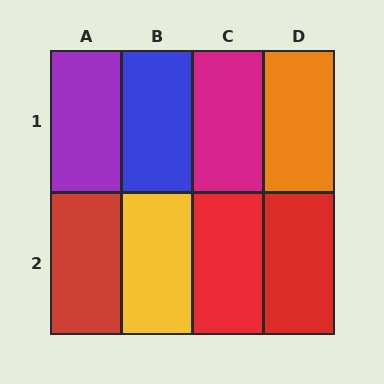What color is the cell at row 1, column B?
Blue.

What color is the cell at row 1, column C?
Magenta.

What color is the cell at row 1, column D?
Orange.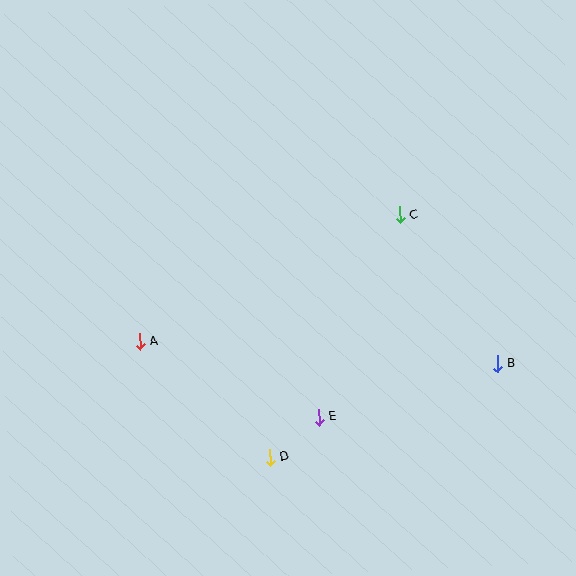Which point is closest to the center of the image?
Point E at (319, 417) is closest to the center.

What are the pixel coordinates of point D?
Point D is at (270, 458).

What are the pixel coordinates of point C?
Point C is at (400, 215).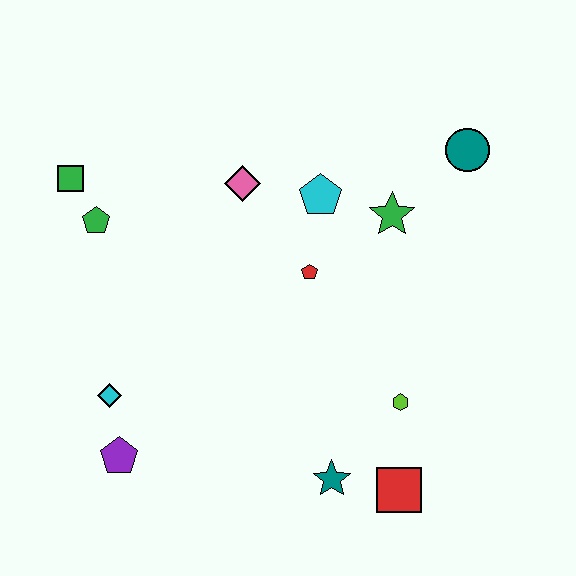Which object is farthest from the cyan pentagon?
The purple pentagon is farthest from the cyan pentagon.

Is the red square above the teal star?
No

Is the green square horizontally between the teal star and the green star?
No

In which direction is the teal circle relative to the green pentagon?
The teal circle is to the right of the green pentagon.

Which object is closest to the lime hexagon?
The red square is closest to the lime hexagon.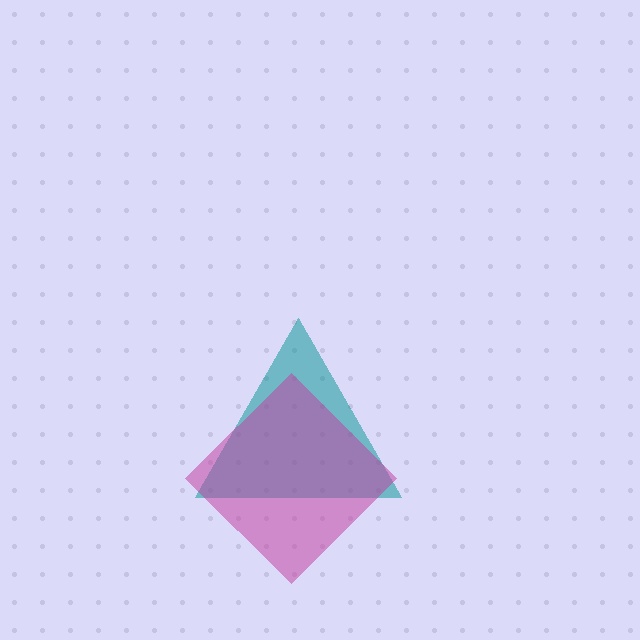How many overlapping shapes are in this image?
There are 2 overlapping shapes in the image.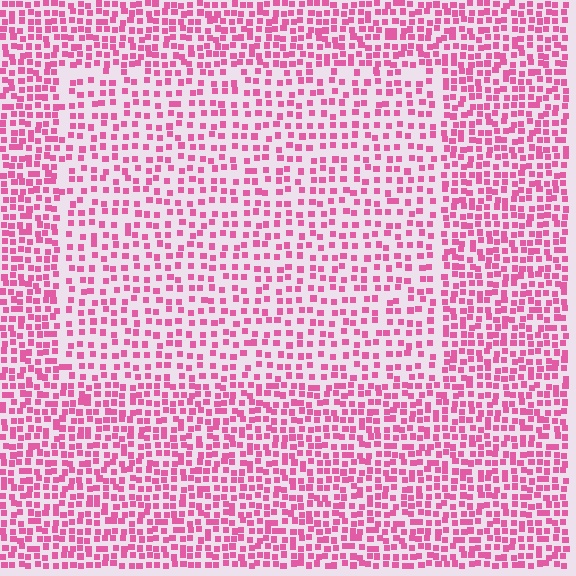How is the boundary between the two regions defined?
The boundary is defined by a change in element density (approximately 1.7x ratio). All elements are the same color, size, and shape.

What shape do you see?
I see a rectangle.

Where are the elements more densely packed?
The elements are more densely packed outside the rectangle boundary.